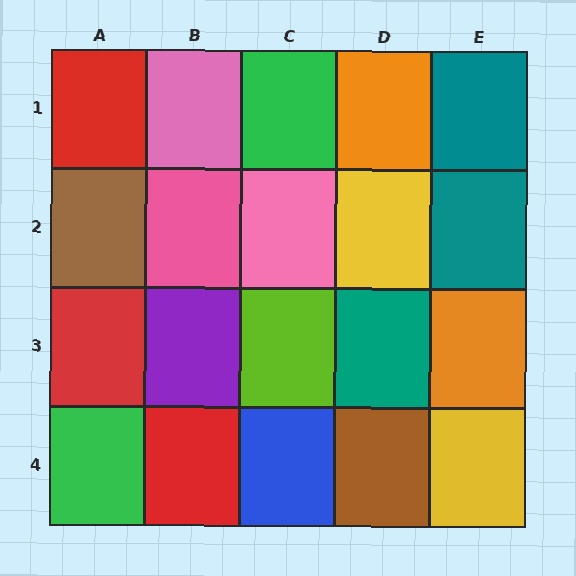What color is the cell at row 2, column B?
Pink.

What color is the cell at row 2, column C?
Pink.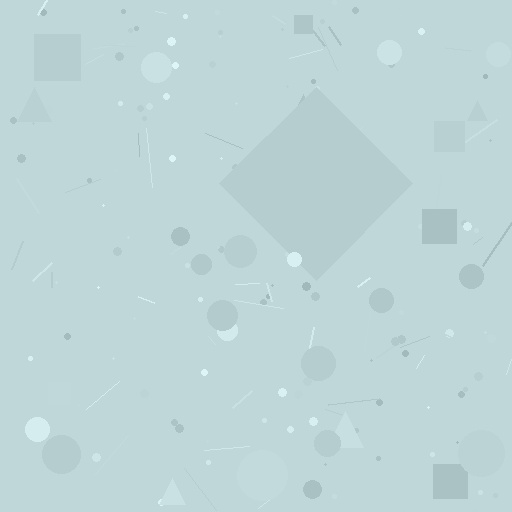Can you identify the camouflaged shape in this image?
The camouflaged shape is a diamond.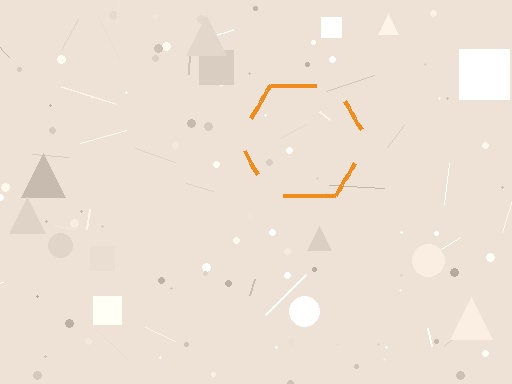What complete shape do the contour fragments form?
The contour fragments form a hexagon.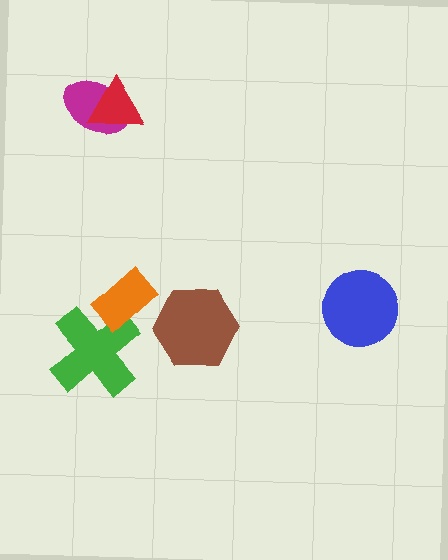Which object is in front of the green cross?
The orange rectangle is in front of the green cross.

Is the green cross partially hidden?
Yes, it is partially covered by another shape.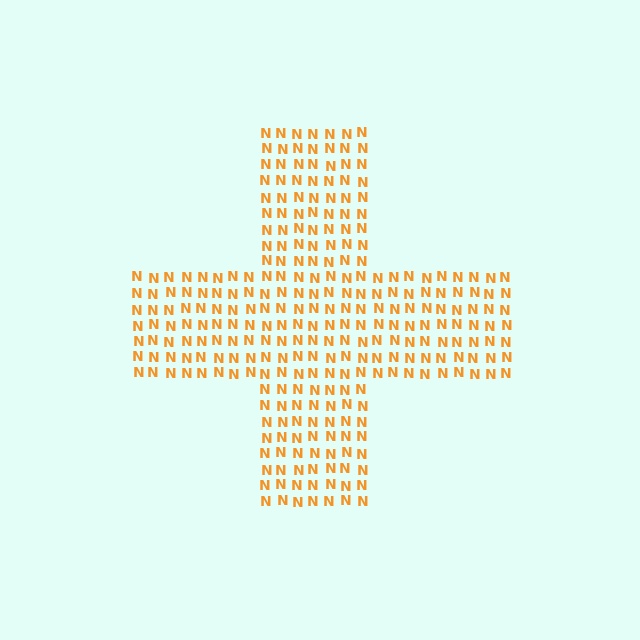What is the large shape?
The large shape is a cross.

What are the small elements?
The small elements are letter N's.